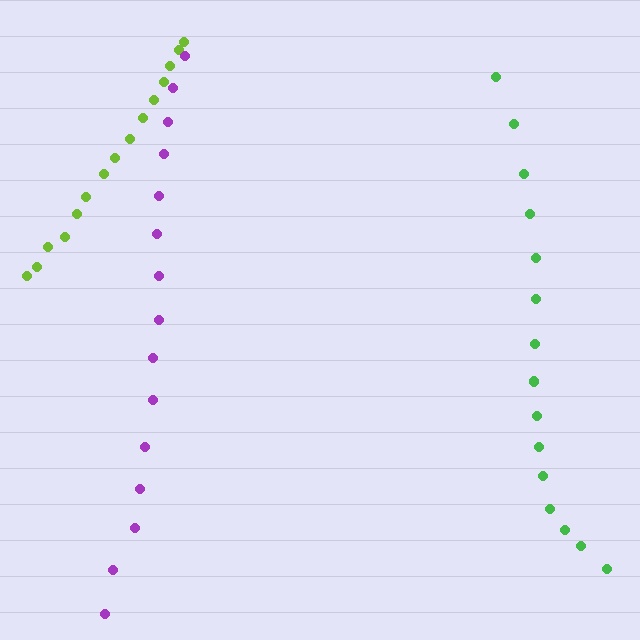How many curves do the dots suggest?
There are 3 distinct paths.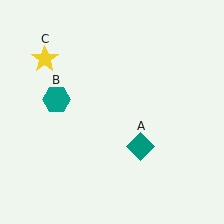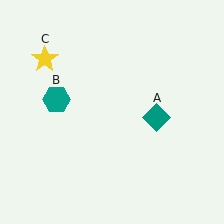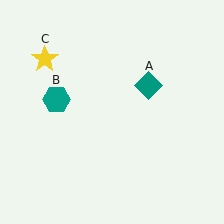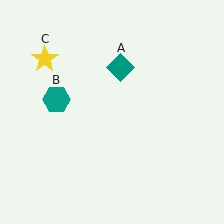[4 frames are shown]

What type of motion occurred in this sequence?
The teal diamond (object A) rotated counterclockwise around the center of the scene.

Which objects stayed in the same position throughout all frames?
Teal hexagon (object B) and yellow star (object C) remained stationary.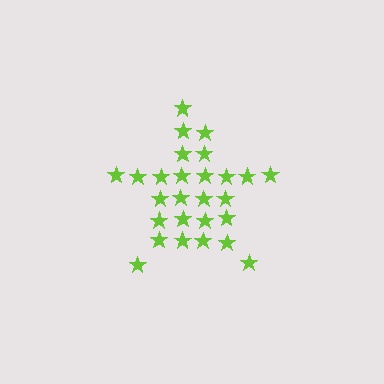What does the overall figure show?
The overall figure shows a star.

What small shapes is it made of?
It is made of small stars.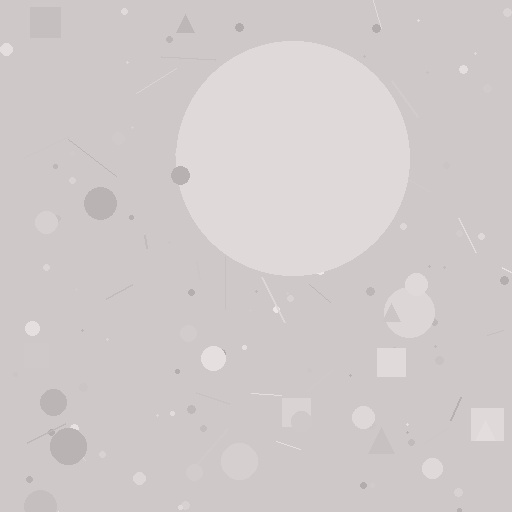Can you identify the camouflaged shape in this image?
The camouflaged shape is a circle.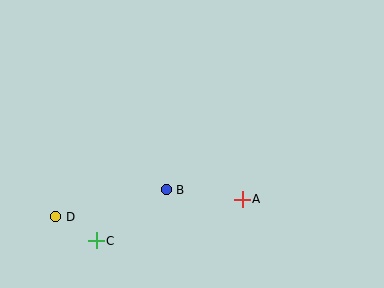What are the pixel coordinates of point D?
Point D is at (56, 217).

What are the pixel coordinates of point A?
Point A is at (242, 199).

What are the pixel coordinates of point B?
Point B is at (166, 190).